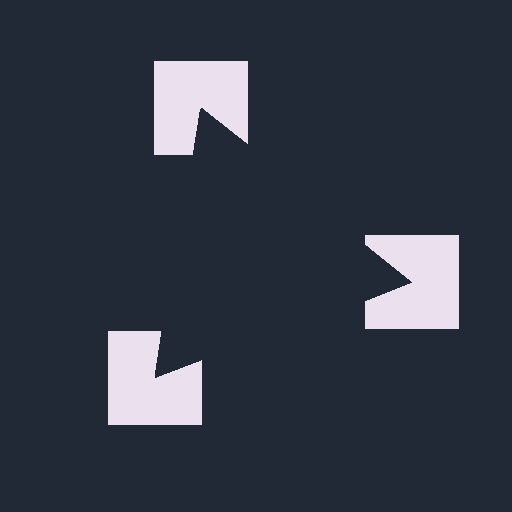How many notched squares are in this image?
There are 3 — one at each vertex of the illusory triangle.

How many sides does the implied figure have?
3 sides.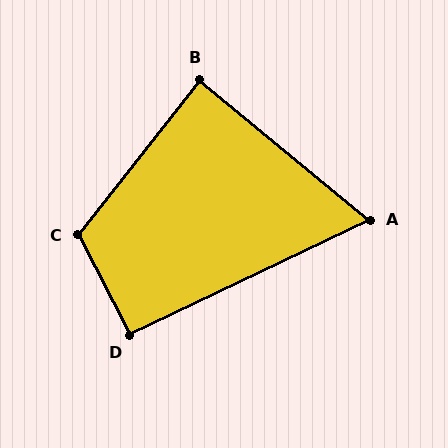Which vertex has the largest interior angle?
C, at approximately 115 degrees.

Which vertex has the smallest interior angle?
A, at approximately 65 degrees.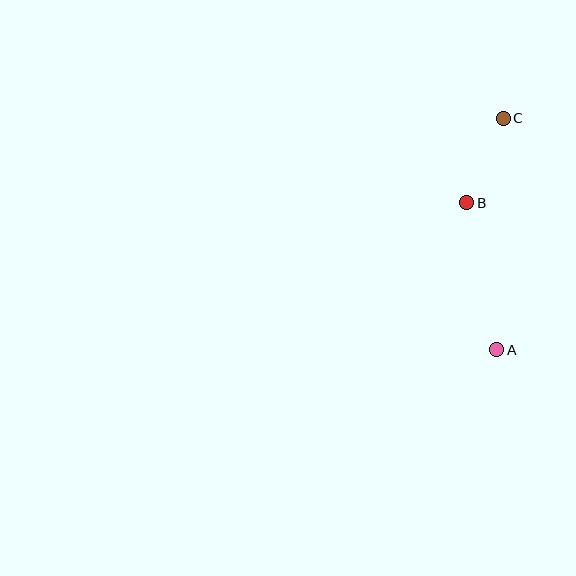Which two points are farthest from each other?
Points A and C are farthest from each other.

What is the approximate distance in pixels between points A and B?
The distance between A and B is approximately 150 pixels.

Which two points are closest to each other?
Points B and C are closest to each other.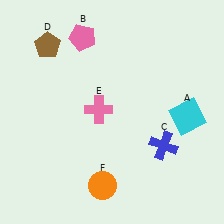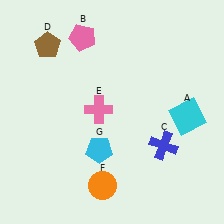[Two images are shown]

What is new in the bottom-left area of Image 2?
A cyan pentagon (G) was added in the bottom-left area of Image 2.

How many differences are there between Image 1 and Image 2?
There is 1 difference between the two images.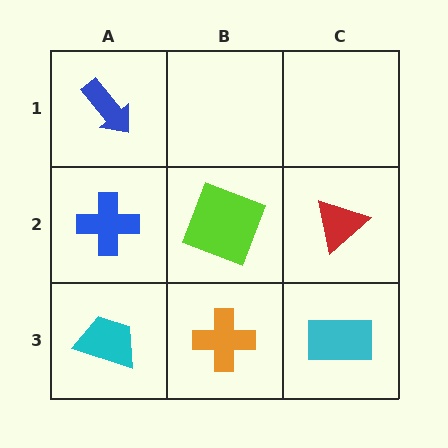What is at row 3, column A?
A cyan trapezoid.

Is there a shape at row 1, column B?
No, that cell is empty.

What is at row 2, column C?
A red triangle.